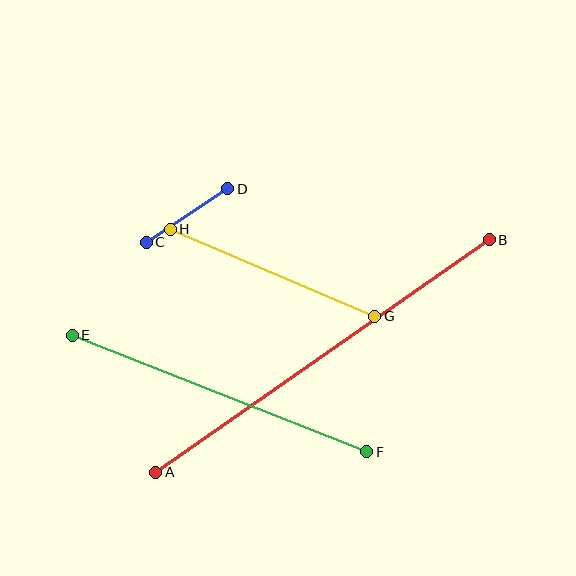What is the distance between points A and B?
The distance is approximately 407 pixels.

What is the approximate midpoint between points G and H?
The midpoint is at approximately (272, 273) pixels.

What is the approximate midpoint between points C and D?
The midpoint is at approximately (187, 215) pixels.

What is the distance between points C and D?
The distance is approximately 98 pixels.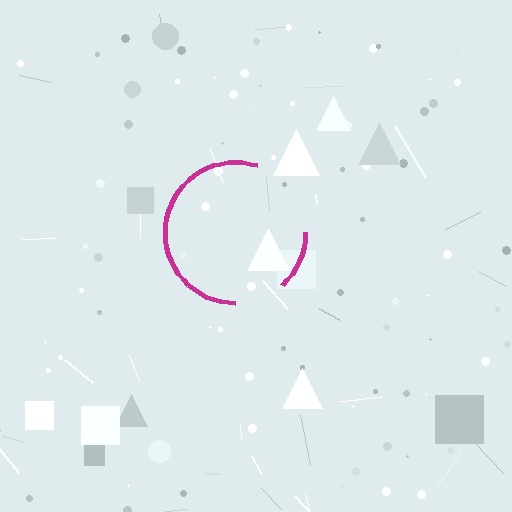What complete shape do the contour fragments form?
The contour fragments form a circle.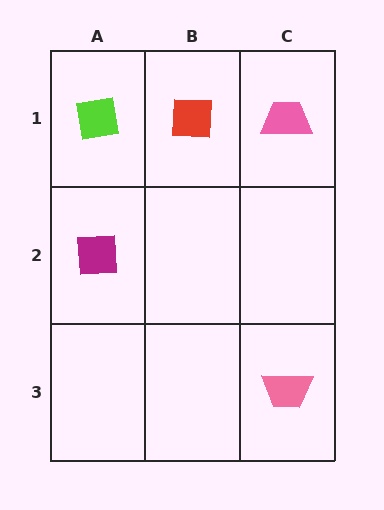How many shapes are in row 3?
1 shape.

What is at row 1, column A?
A lime square.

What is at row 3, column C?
A pink trapezoid.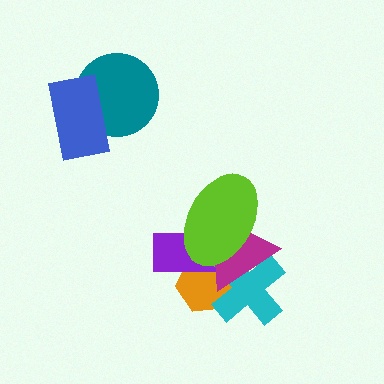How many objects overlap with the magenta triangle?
4 objects overlap with the magenta triangle.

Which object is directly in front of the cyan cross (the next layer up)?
The magenta triangle is directly in front of the cyan cross.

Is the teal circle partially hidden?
Yes, it is partially covered by another shape.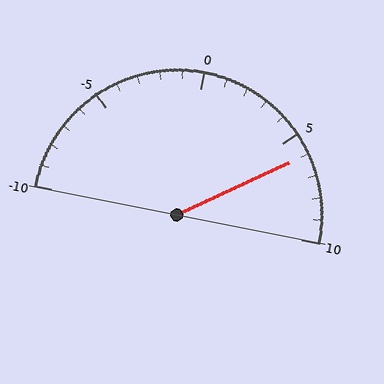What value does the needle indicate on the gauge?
The needle indicates approximately 6.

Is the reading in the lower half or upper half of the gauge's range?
The reading is in the upper half of the range (-10 to 10).